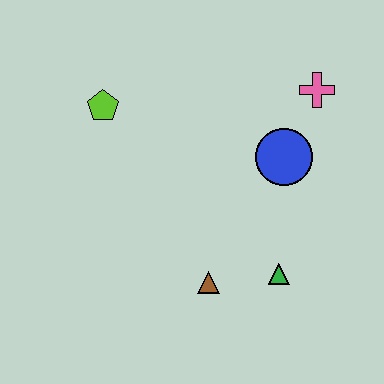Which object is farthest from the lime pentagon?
The green triangle is farthest from the lime pentagon.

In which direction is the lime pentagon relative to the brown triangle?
The lime pentagon is above the brown triangle.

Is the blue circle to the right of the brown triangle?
Yes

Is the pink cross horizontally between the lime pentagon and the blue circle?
No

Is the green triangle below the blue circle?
Yes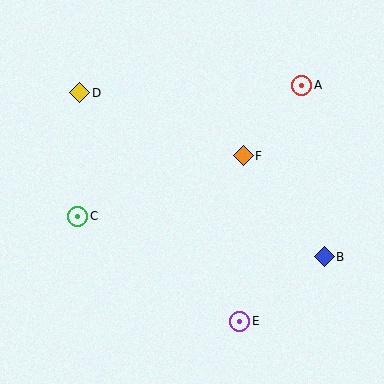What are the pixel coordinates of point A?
Point A is at (302, 86).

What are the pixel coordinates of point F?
Point F is at (243, 156).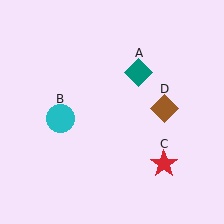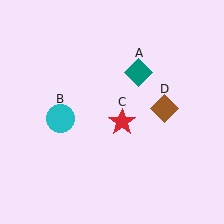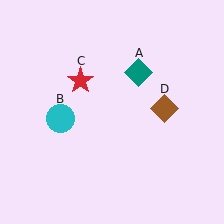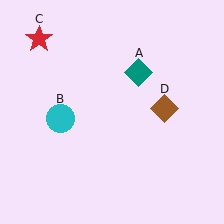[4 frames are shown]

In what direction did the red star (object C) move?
The red star (object C) moved up and to the left.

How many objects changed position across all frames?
1 object changed position: red star (object C).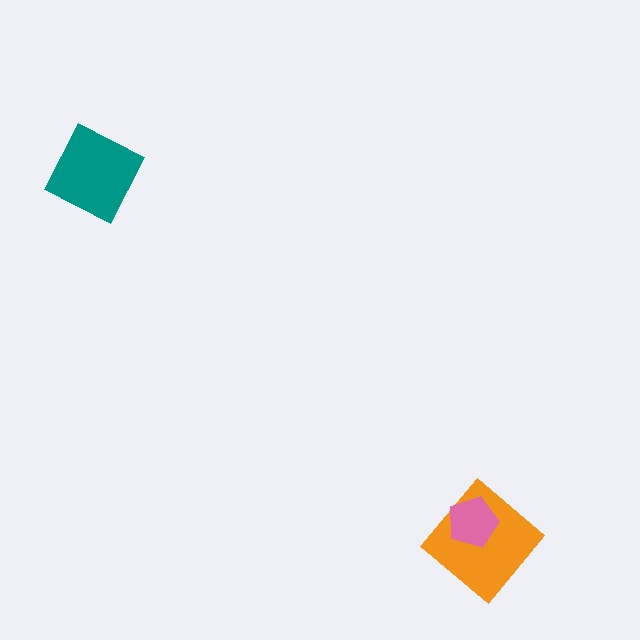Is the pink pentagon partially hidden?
No, no other shape covers it.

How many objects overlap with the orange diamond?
1 object overlaps with the orange diamond.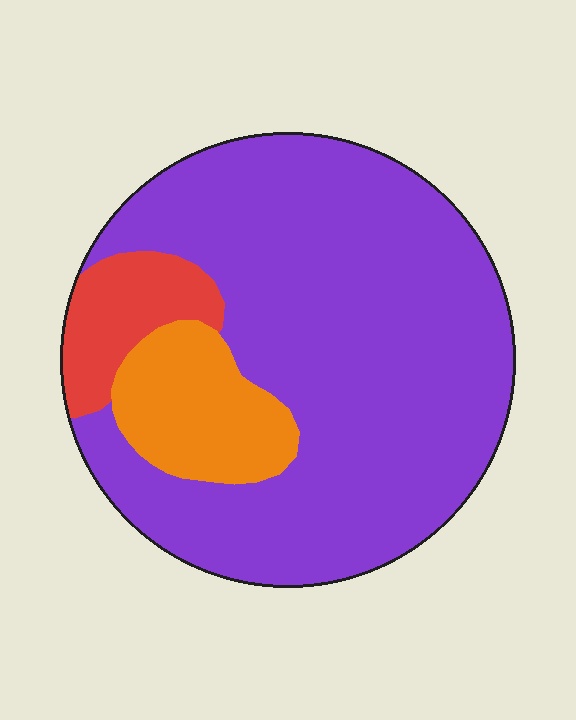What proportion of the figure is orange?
Orange covers 13% of the figure.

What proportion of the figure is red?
Red covers 9% of the figure.